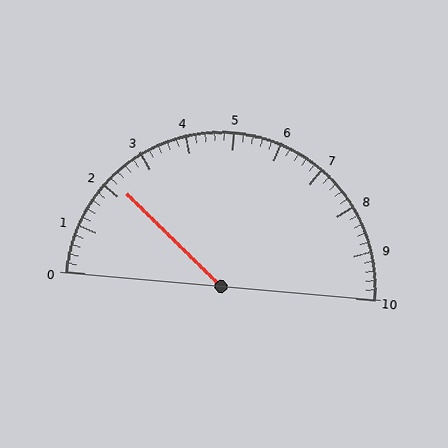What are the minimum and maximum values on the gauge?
The gauge ranges from 0 to 10.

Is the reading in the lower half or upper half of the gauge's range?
The reading is in the lower half of the range (0 to 10).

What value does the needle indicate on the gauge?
The needle indicates approximately 2.2.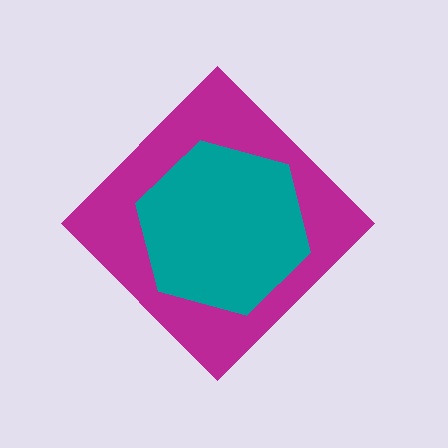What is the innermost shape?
The teal hexagon.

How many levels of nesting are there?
2.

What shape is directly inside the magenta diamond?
The teal hexagon.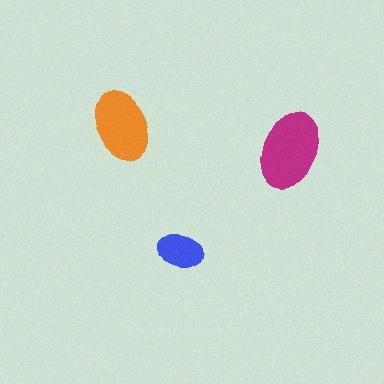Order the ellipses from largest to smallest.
the magenta one, the orange one, the blue one.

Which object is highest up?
The orange ellipse is topmost.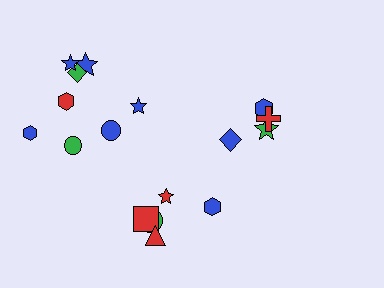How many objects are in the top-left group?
There are 8 objects.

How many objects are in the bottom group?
There are 5 objects.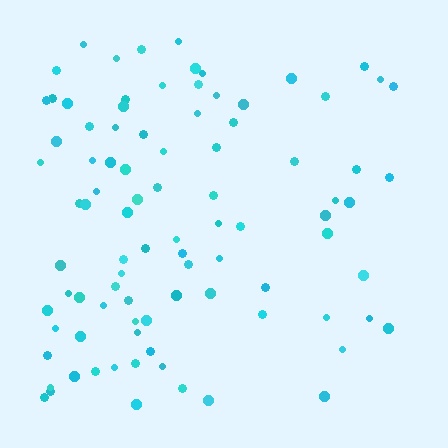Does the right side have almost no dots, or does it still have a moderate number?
Still a moderate number, just noticeably fewer than the left.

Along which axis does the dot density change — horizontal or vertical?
Horizontal.